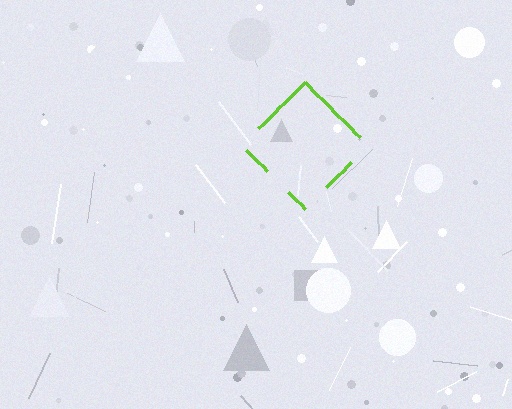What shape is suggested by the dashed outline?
The dashed outline suggests a diamond.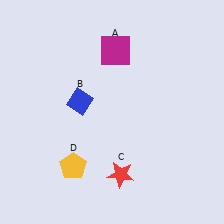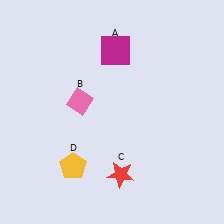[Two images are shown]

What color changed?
The diamond (B) changed from blue in Image 1 to pink in Image 2.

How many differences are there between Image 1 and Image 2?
There is 1 difference between the two images.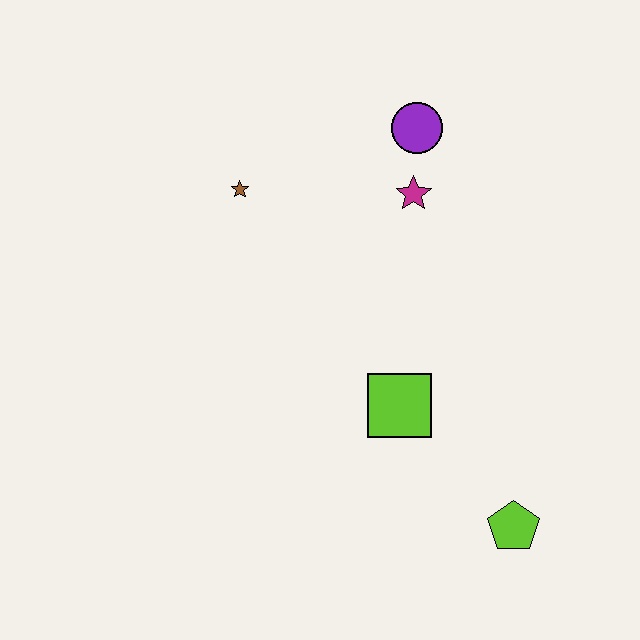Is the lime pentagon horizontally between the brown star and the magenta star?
No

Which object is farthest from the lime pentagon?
The brown star is farthest from the lime pentagon.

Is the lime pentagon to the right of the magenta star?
Yes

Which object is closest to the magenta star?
The purple circle is closest to the magenta star.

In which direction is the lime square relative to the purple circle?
The lime square is below the purple circle.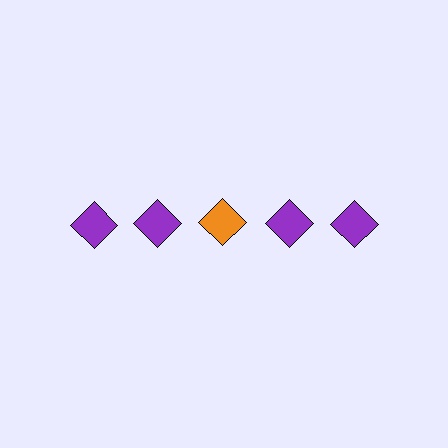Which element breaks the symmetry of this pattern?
The orange diamond in the top row, center column breaks the symmetry. All other shapes are purple diamonds.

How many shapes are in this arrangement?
There are 5 shapes arranged in a grid pattern.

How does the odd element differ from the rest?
It has a different color: orange instead of purple.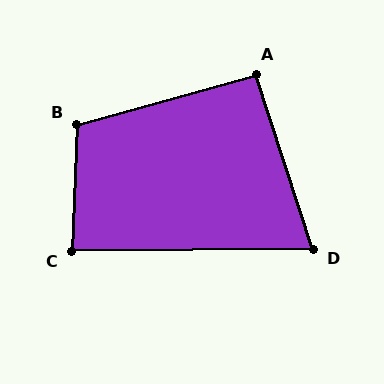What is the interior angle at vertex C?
Approximately 87 degrees (approximately right).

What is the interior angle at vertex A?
Approximately 93 degrees (approximately right).